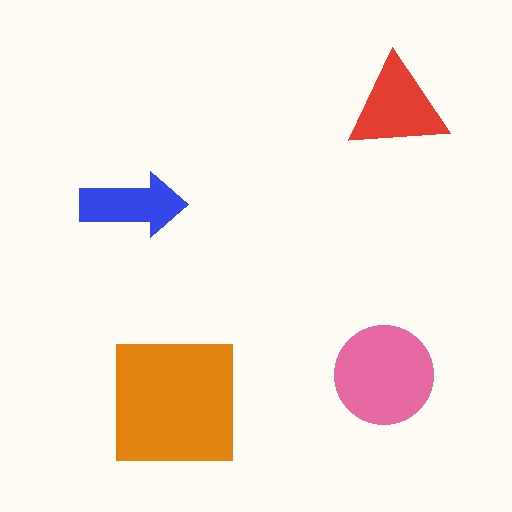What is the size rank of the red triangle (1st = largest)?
3rd.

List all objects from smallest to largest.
The blue arrow, the red triangle, the pink circle, the orange square.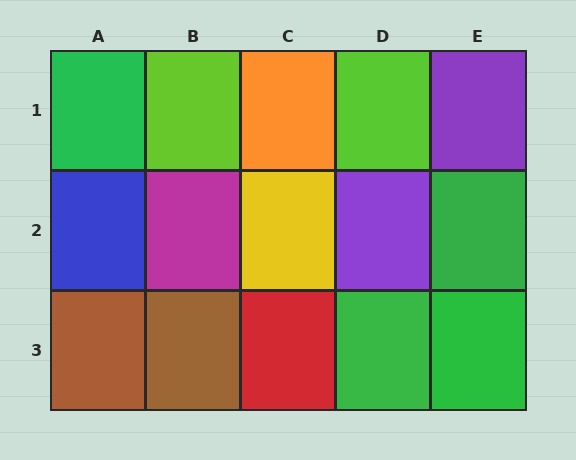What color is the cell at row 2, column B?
Magenta.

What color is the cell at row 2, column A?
Blue.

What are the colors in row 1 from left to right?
Green, lime, orange, lime, purple.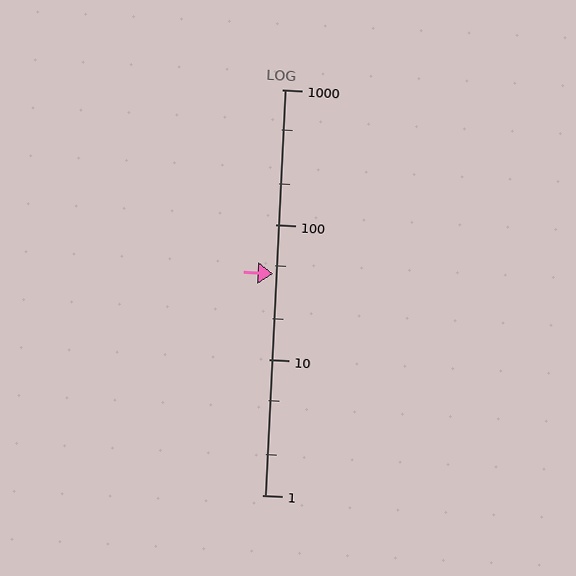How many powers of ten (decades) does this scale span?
The scale spans 3 decades, from 1 to 1000.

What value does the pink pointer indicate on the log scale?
The pointer indicates approximately 43.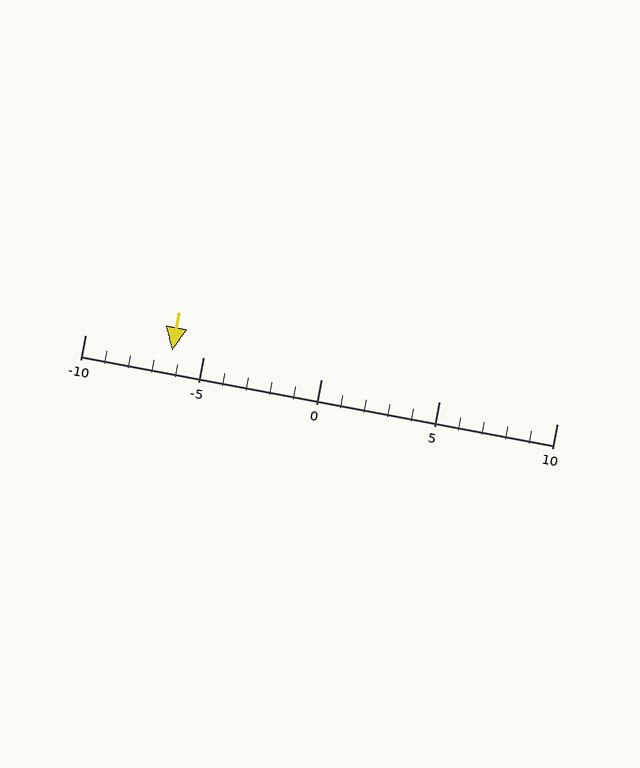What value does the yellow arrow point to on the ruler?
The yellow arrow points to approximately -6.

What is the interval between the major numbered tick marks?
The major tick marks are spaced 5 units apart.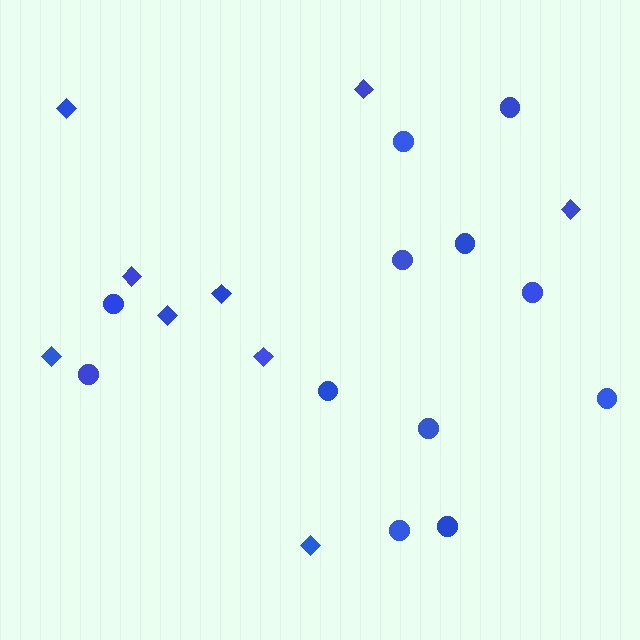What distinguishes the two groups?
There are 2 groups: one group of circles (12) and one group of diamonds (9).